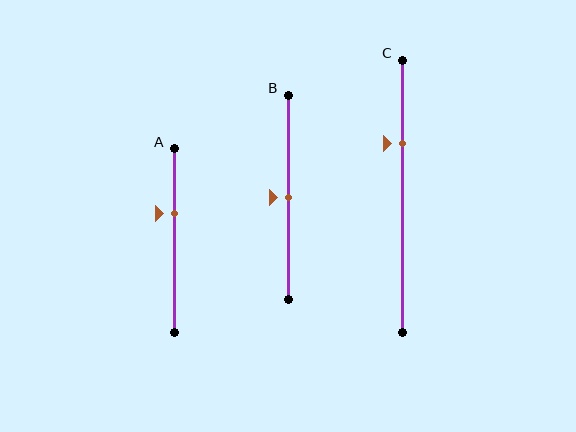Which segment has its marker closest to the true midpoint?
Segment B has its marker closest to the true midpoint.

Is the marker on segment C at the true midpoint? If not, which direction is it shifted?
No, the marker on segment C is shifted upward by about 19% of the segment length.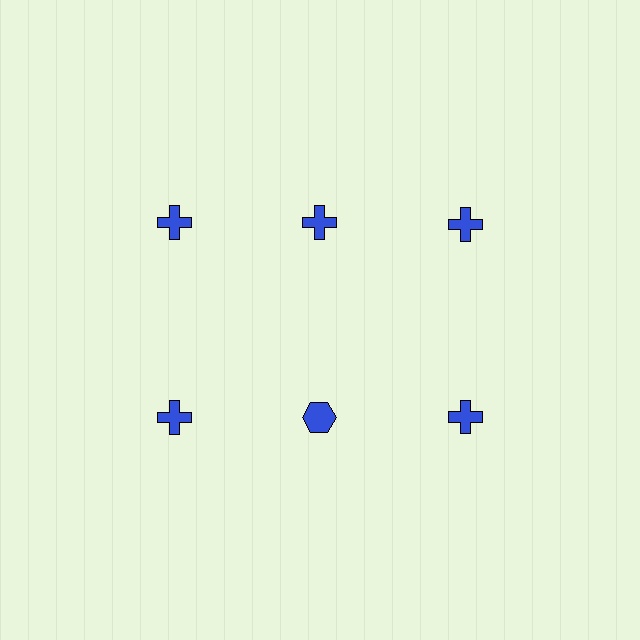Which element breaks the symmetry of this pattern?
The blue hexagon in the second row, second from left column breaks the symmetry. All other shapes are blue crosses.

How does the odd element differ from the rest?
It has a different shape: hexagon instead of cross.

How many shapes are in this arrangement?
There are 6 shapes arranged in a grid pattern.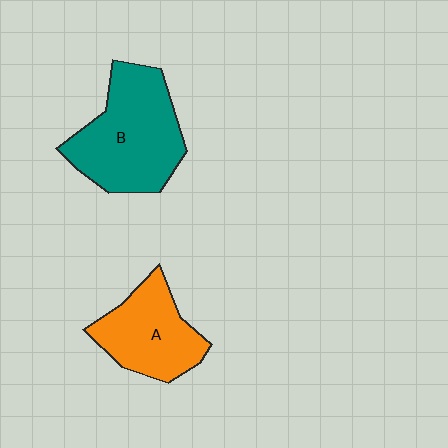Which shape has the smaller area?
Shape A (orange).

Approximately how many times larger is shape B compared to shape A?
Approximately 1.4 times.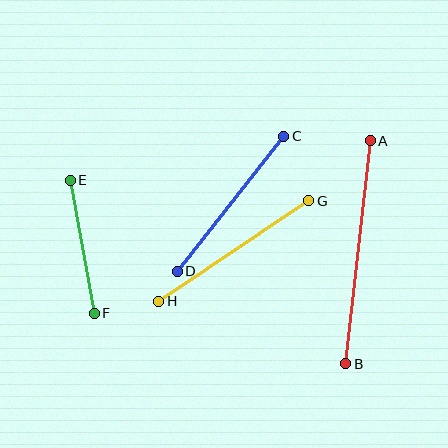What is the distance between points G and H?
The distance is approximately 181 pixels.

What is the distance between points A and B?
The distance is approximately 225 pixels.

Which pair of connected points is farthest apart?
Points A and B are farthest apart.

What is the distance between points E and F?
The distance is approximately 135 pixels.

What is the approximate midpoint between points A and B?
The midpoint is at approximately (358, 252) pixels.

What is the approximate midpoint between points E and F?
The midpoint is at approximately (82, 247) pixels.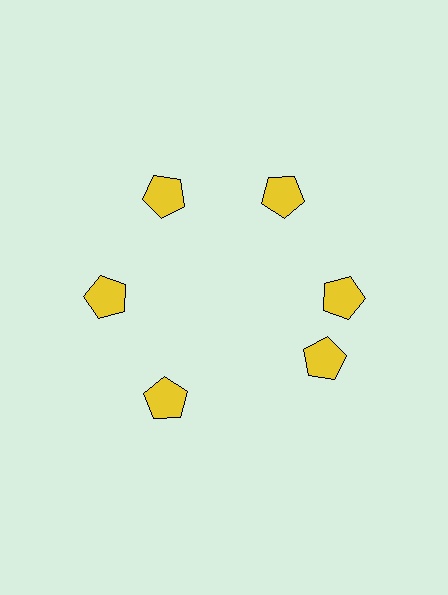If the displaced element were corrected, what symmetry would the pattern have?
It would have 6-fold rotational symmetry — the pattern would map onto itself every 60 degrees.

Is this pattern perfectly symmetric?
No. The 6 yellow pentagons are arranged in a ring, but one element near the 5 o'clock position is rotated out of alignment along the ring, breaking the 6-fold rotational symmetry.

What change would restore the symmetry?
The symmetry would be restored by rotating it back into even spacing with its neighbors so that all 6 pentagons sit at equal angles and equal distance from the center.